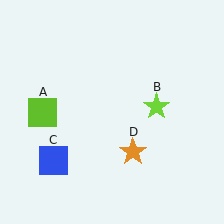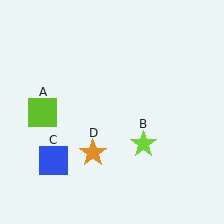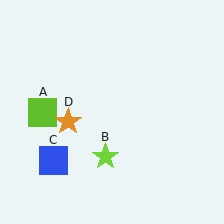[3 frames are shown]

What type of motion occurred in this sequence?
The lime star (object B), orange star (object D) rotated clockwise around the center of the scene.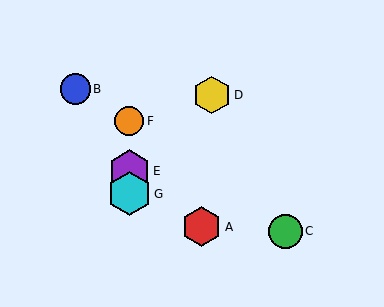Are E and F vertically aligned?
Yes, both are at x≈129.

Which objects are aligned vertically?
Objects E, F, G are aligned vertically.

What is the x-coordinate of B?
Object B is at x≈75.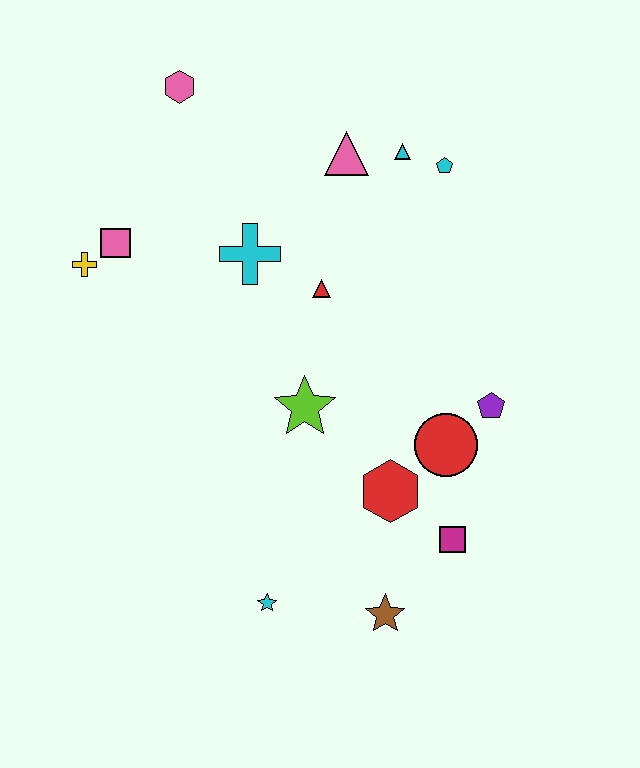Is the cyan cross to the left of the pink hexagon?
No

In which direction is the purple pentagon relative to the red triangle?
The purple pentagon is to the right of the red triangle.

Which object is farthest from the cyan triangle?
The cyan star is farthest from the cyan triangle.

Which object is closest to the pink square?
The yellow cross is closest to the pink square.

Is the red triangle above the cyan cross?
No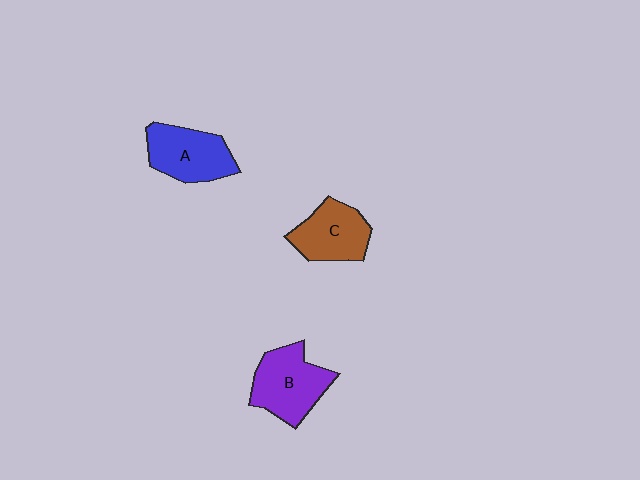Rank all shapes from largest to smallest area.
From largest to smallest: B (purple), A (blue), C (brown).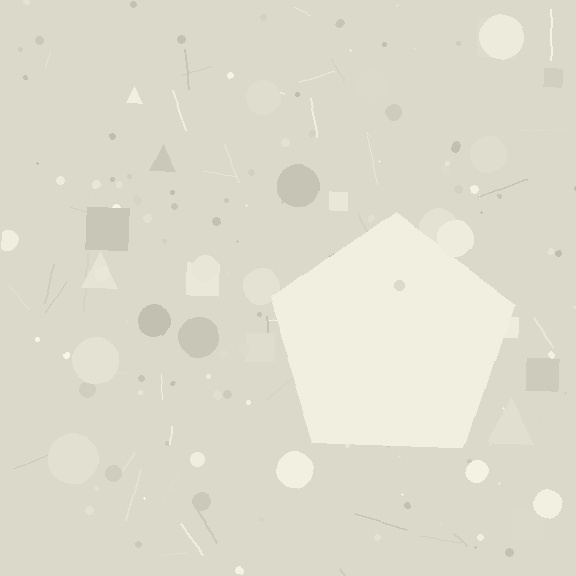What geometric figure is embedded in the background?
A pentagon is embedded in the background.